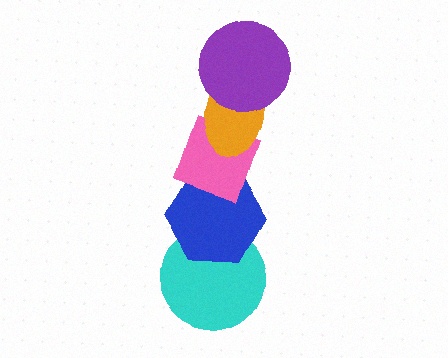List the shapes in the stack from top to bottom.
From top to bottom: the purple circle, the orange ellipse, the pink diamond, the blue hexagon, the cyan circle.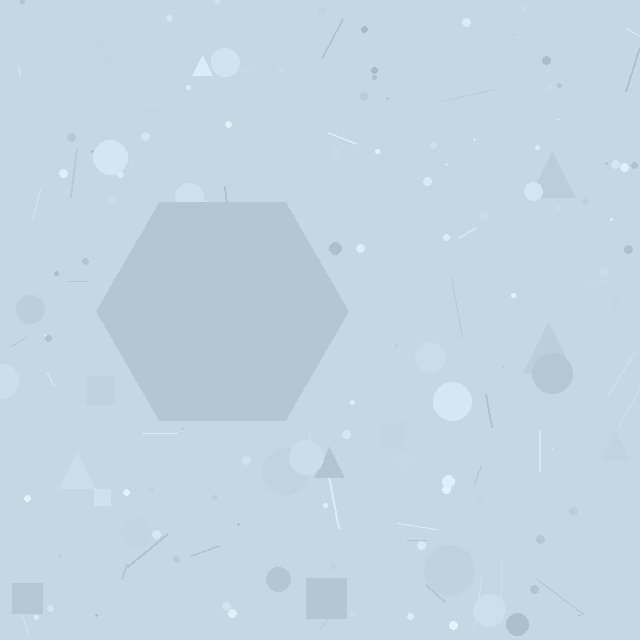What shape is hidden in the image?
A hexagon is hidden in the image.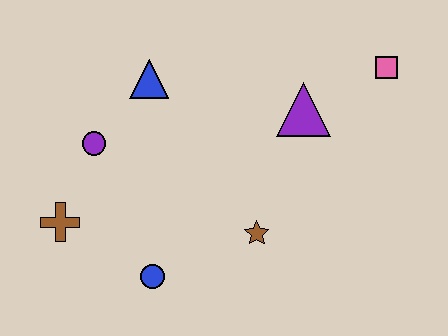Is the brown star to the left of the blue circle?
No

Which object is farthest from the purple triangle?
The brown cross is farthest from the purple triangle.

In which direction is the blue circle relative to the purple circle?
The blue circle is below the purple circle.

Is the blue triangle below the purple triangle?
No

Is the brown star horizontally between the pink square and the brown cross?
Yes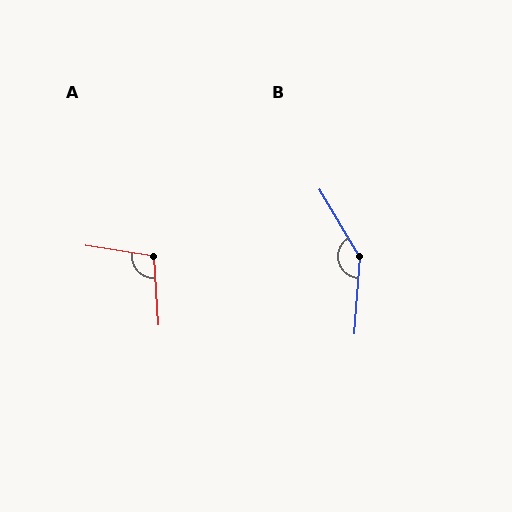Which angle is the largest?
B, at approximately 145 degrees.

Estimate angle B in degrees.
Approximately 145 degrees.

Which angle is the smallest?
A, at approximately 102 degrees.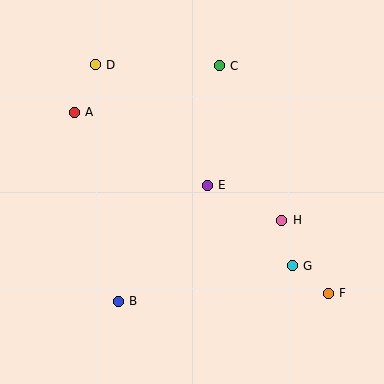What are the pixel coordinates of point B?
Point B is at (118, 301).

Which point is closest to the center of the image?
Point E at (207, 185) is closest to the center.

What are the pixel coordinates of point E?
Point E is at (207, 185).